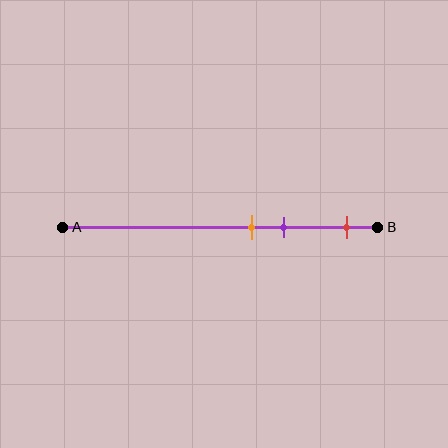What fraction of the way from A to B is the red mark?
The red mark is approximately 90% (0.9) of the way from A to B.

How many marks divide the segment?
There are 3 marks dividing the segment.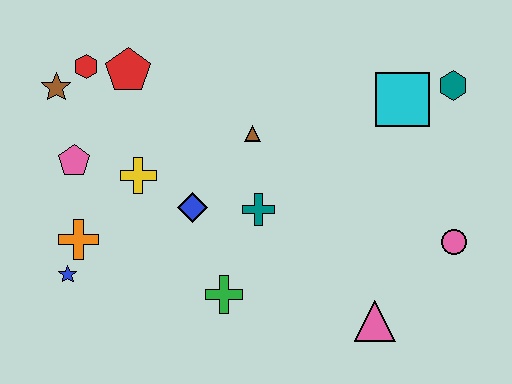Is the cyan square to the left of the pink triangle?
No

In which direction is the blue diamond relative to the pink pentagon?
The blue diamond is to the right of the pink pentagon.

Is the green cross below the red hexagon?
Yes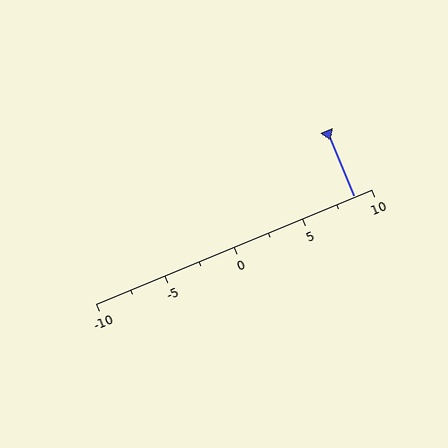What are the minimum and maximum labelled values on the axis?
The axis runs from -10 to 10.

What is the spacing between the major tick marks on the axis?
The major ticks are spaced 5 apart.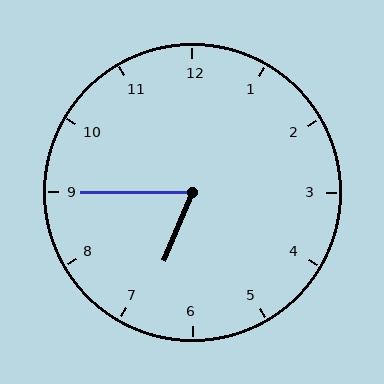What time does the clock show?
6:45.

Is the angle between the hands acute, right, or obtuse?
It is acute.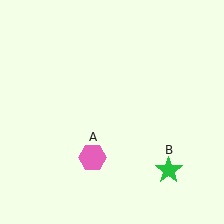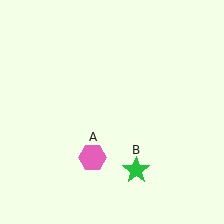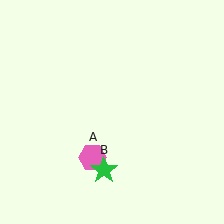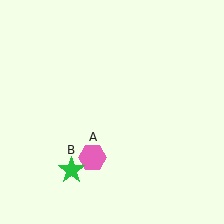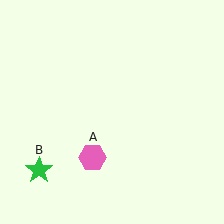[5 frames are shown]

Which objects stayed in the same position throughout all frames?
Pink hexagon (object A) remained stationary.